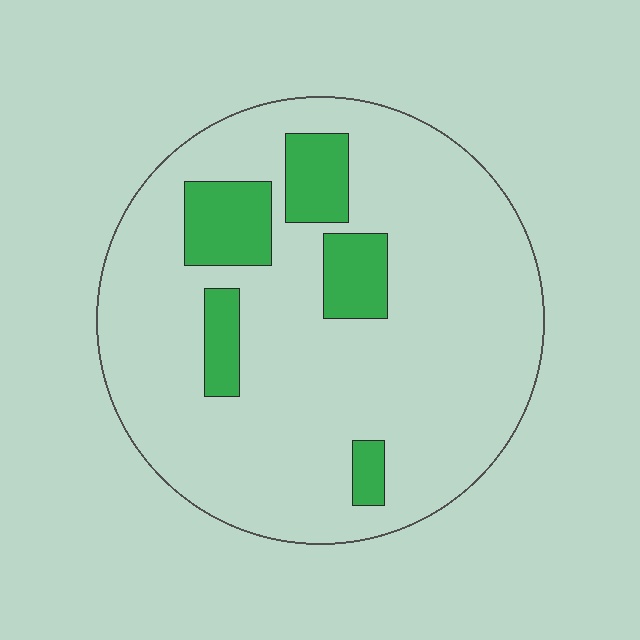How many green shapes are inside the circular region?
5.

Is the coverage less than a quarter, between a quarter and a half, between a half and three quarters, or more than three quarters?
Less than a quarter.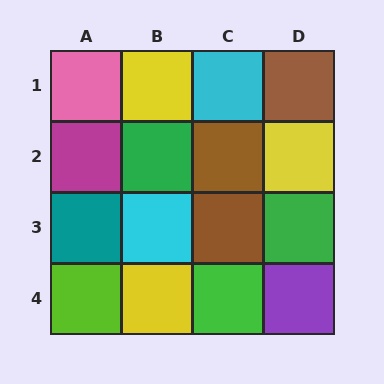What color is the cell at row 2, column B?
Green.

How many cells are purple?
1 cell is purple.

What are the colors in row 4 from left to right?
Lime, yellow, green, purple.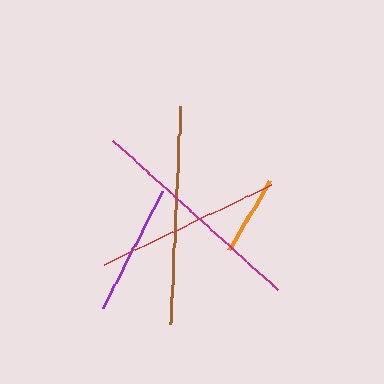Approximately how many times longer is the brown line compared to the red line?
The brown line is approximately 1.2 times the length of the red line.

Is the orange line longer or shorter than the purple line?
The purple line is longer than the orange line.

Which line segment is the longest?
The magenta line is the longest at approximately 222 pixels.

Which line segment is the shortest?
The orange line is the shortest at approximately 80 pixels.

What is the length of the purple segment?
The purple segment is approximately 131 pixels long.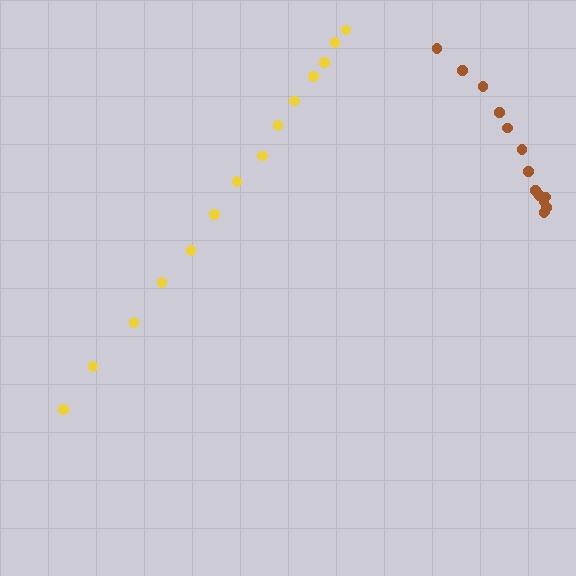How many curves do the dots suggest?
There are 2 distinct paths.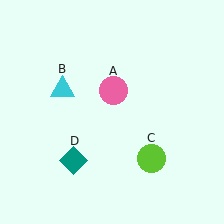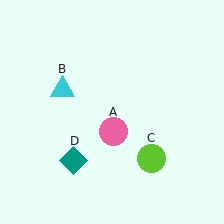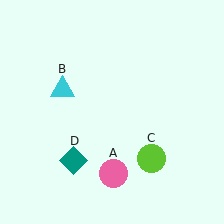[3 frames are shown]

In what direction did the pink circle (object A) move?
The pink circle (object A) moved down.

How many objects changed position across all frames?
1 object changed position: pink circle (object A).